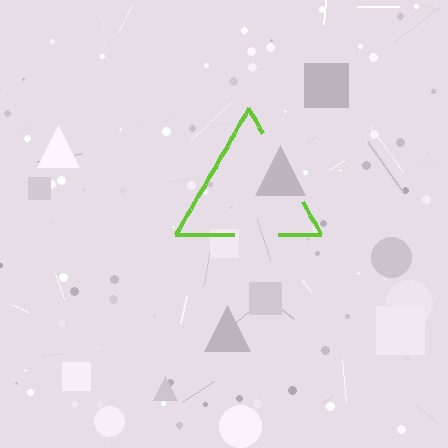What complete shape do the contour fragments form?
The contour fragments form a triangle.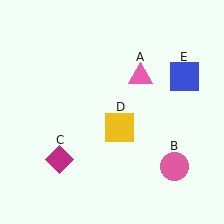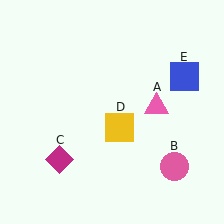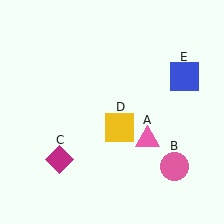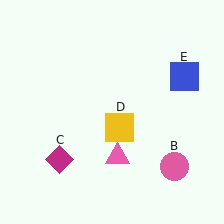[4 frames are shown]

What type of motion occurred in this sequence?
The pink triangle (object A) rotated clockwise around the center of the scene.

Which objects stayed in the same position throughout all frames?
Pink circle (object B) and magenta diamond (object C) and yellow square (object D) and blue square (object E) remained stationary.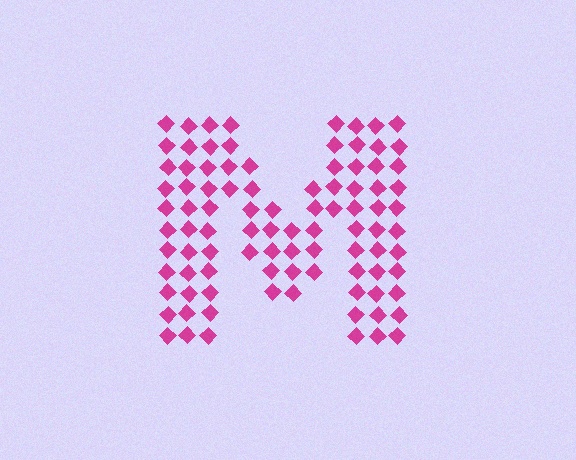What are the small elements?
The small elements are diamonds.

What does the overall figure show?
The overall figure shows the letter M.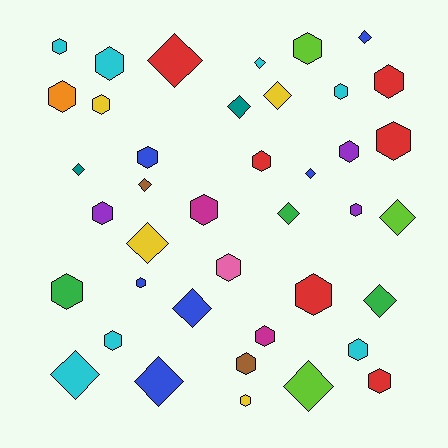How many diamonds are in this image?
There are 16 diamonds.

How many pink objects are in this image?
There is 1 pink object.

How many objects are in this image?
There are 40 objects.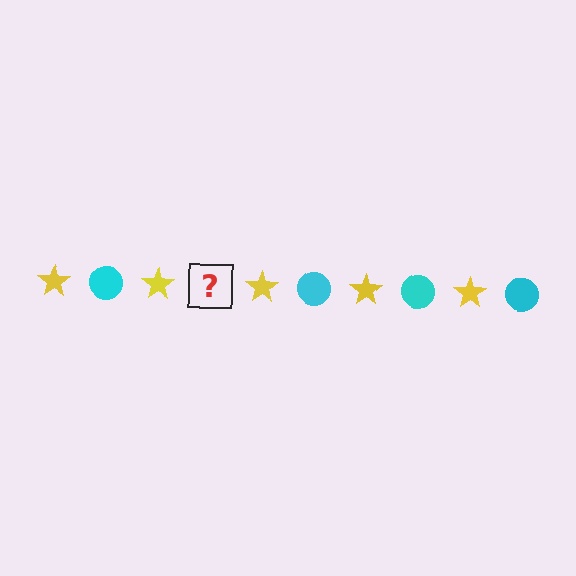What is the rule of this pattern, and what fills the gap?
The rule is that the pattern alternates between yellow star and cyan circle. The gap should be filled with a cyan circle.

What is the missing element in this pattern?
The missing element is a cyan circle.